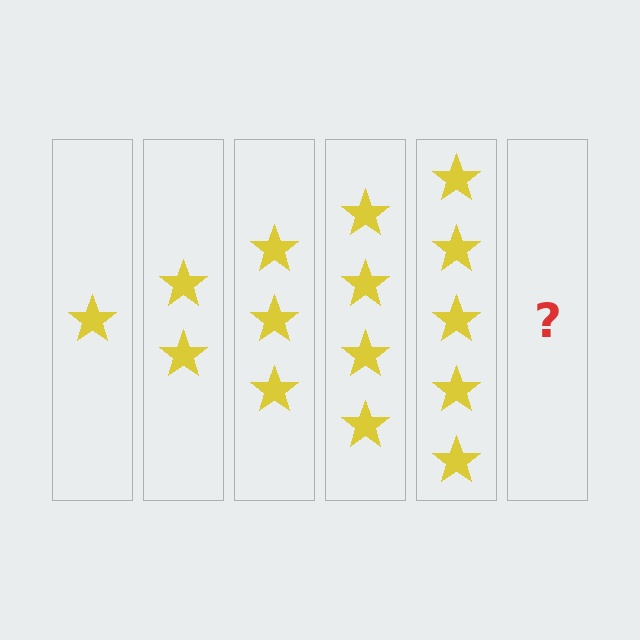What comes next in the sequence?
The next element should be 6 stars.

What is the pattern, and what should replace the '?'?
The pattern is that each step adds one more star. The '?' should be 6 stars.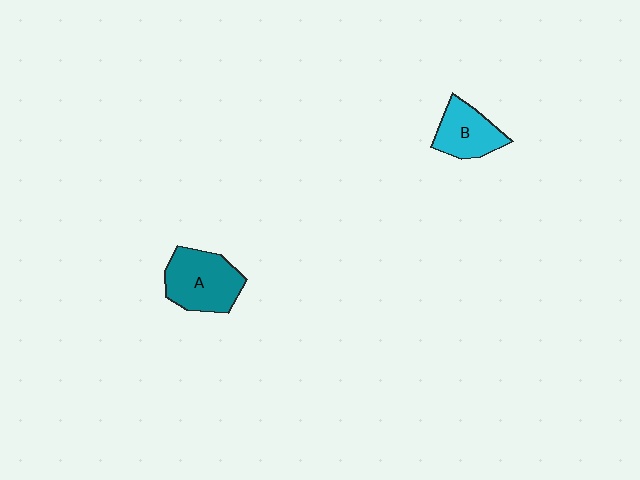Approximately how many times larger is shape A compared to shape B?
Approximately 1.4 times.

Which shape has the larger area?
Shape A (teal).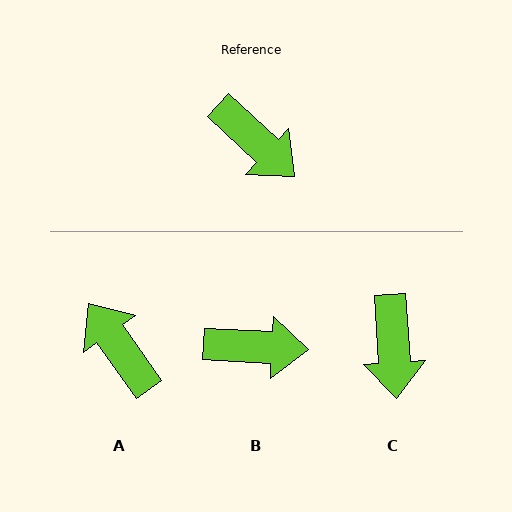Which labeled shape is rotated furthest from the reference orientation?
A, about 169 degrees away.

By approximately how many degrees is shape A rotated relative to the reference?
Approximately 169 degrees counter-clockwise.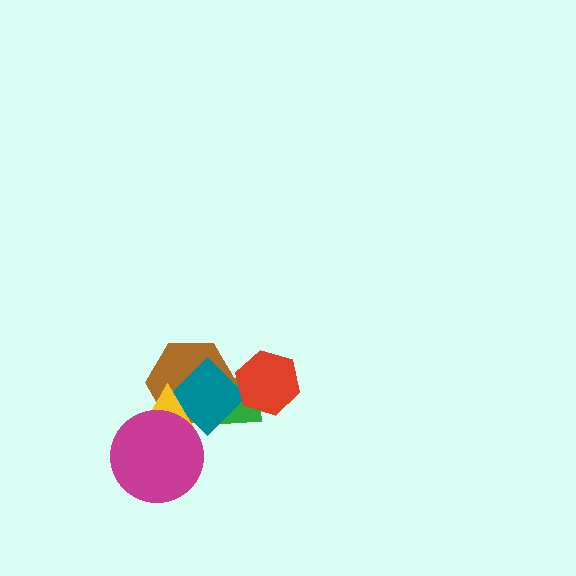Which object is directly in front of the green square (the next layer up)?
The brown hexagon is directly in front of the green square.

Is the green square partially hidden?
Yes, it is partially covered by another shape.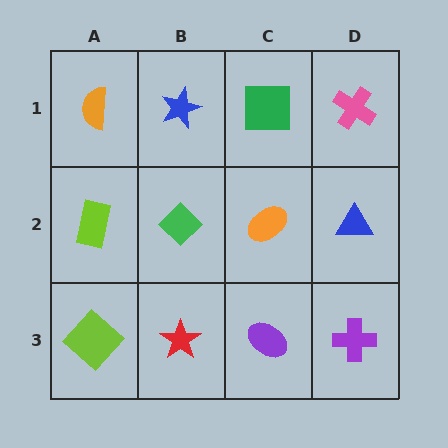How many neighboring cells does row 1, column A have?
2.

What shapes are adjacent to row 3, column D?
A blue triangle (row 2, column D), a purple ellipse (row 3, column C).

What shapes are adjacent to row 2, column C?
A green square (row 1, column C), a purple ellipse (row 3, column C), a green diamond (row 2, column B), a blue triangle (row 2, column D).